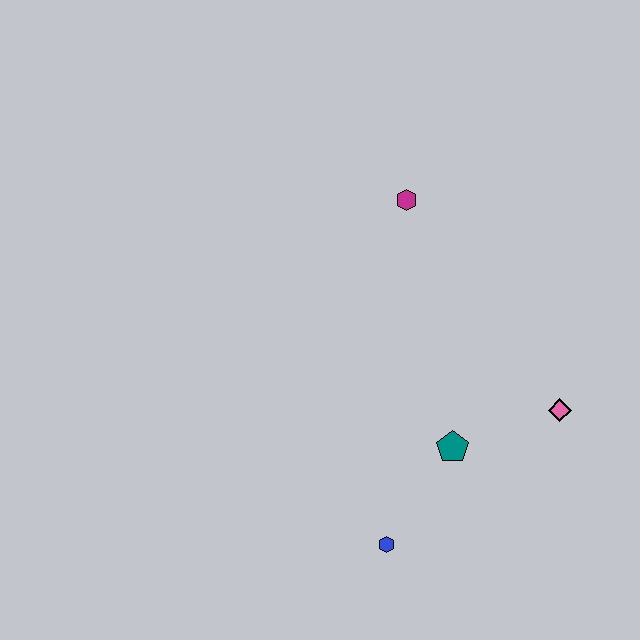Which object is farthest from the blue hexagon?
The magenta hexagon is farthest from the blue hexagon.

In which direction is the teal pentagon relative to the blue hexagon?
The teal pentagon is above the blue hexagon.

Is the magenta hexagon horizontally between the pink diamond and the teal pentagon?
No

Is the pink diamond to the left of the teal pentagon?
No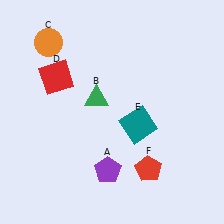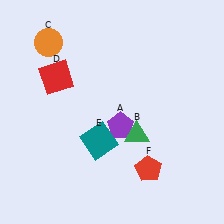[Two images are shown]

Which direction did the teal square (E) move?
The teal square (E) moved left.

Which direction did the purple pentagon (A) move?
The purple pentagon (A) moved up.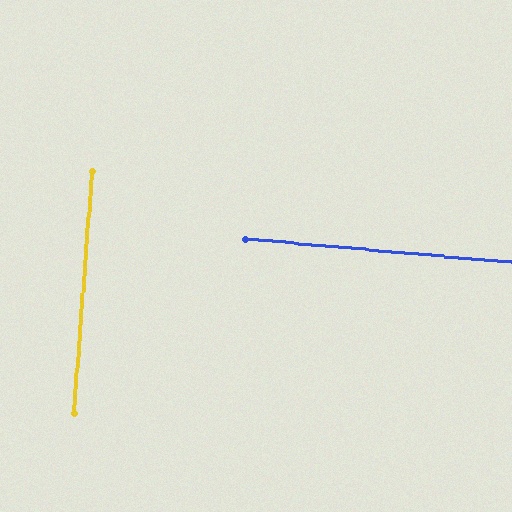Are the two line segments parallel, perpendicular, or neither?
Perpendicular — they meet at approximately 89°.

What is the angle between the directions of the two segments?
Approximately 89 degrees.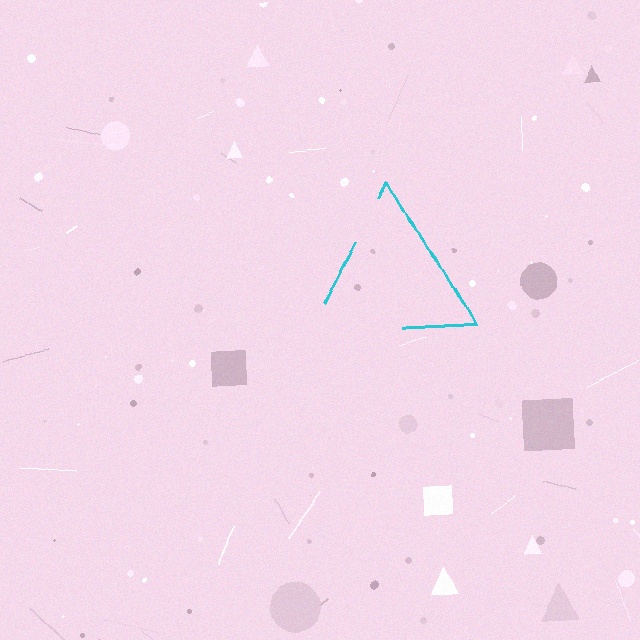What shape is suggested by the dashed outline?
The dashed outline suggests a triangle.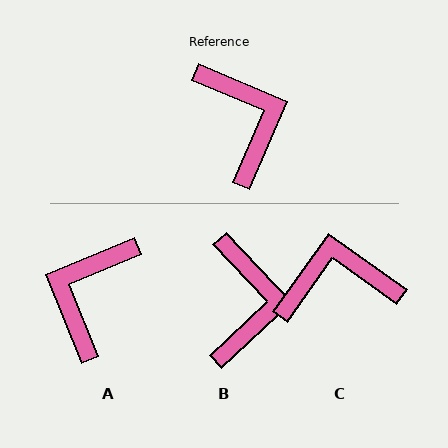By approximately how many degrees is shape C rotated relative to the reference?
Approximately 78 degrees counter-clockwise.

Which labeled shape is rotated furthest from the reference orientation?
A, about 135 degrees away.